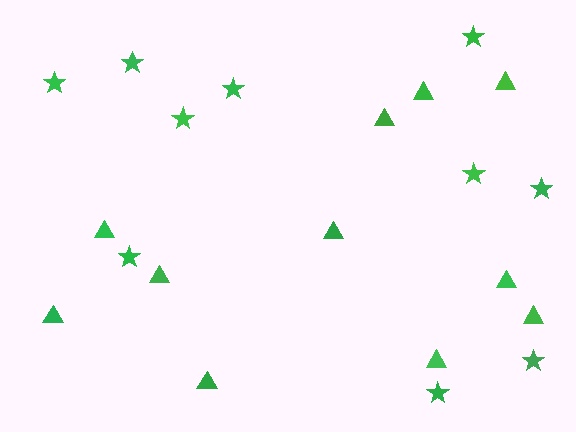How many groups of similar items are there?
There are 2 groups: one group of triangles (11) and one group of stars (10).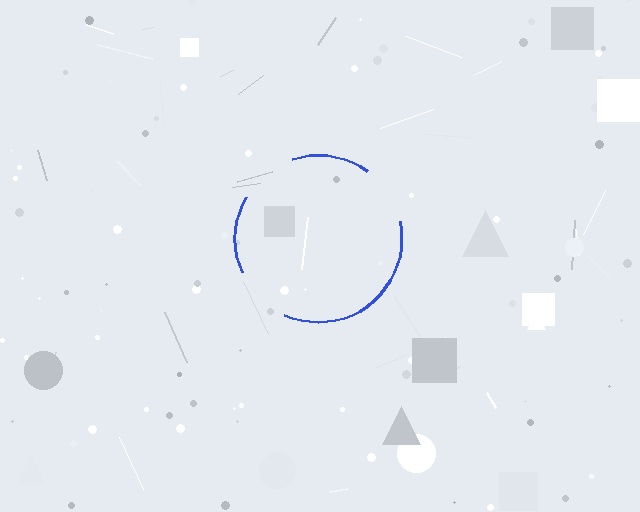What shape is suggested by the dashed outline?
The dashed outline suggests a circle.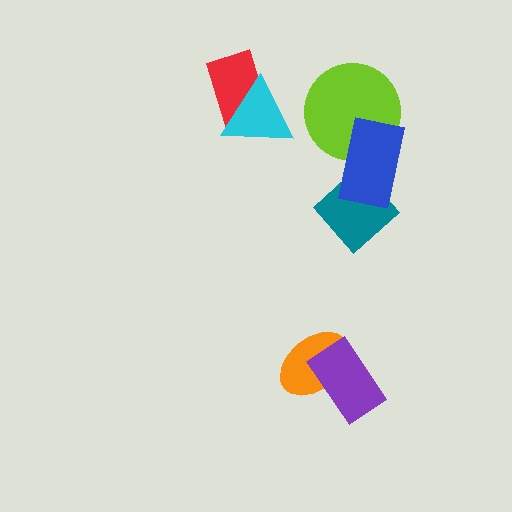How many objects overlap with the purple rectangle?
1 object overlaps with the purple rectangle.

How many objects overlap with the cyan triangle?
1 object overlaps with the cyan triangle.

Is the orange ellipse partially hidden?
Yes, it is partially covered by another shape.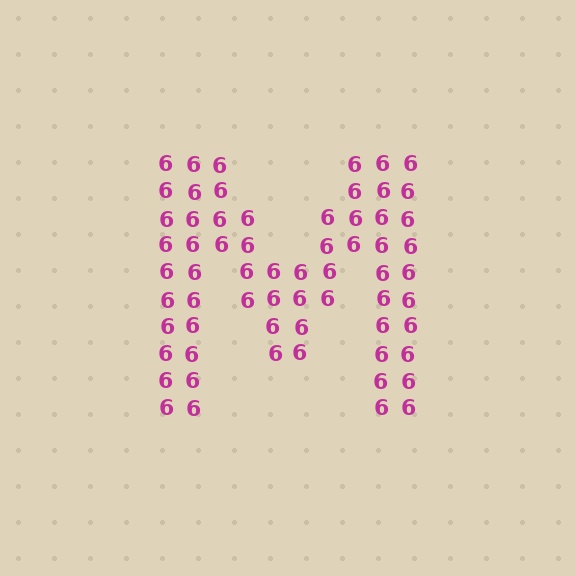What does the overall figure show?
The overall figure shows the letter M.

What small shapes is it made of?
It is made of small digit 6's.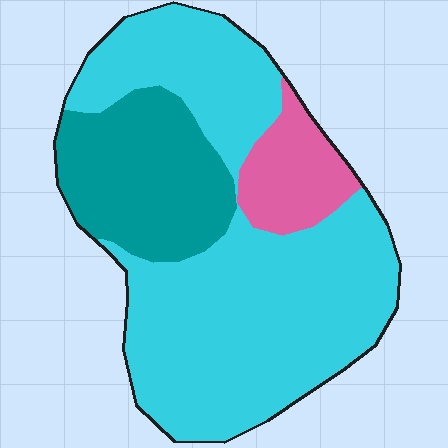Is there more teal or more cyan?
Cyan.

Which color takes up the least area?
Pink, at roughly 10%.